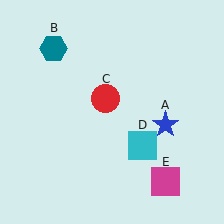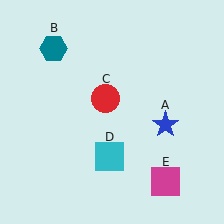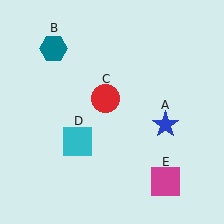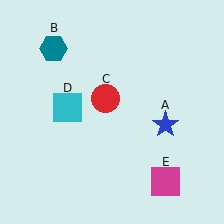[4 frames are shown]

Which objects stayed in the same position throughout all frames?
Blue star (object A) and teal hexagon (object B) and red circle (object C) and magenta square (object E) remained stationary.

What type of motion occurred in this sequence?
The cyan square (object D) rotated clockwise around the center of the scene.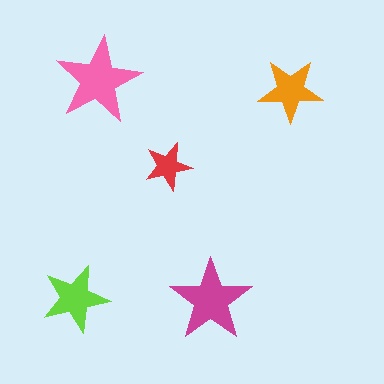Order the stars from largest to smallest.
the pink one, the magenta one, the lime one, the orange one, the red one.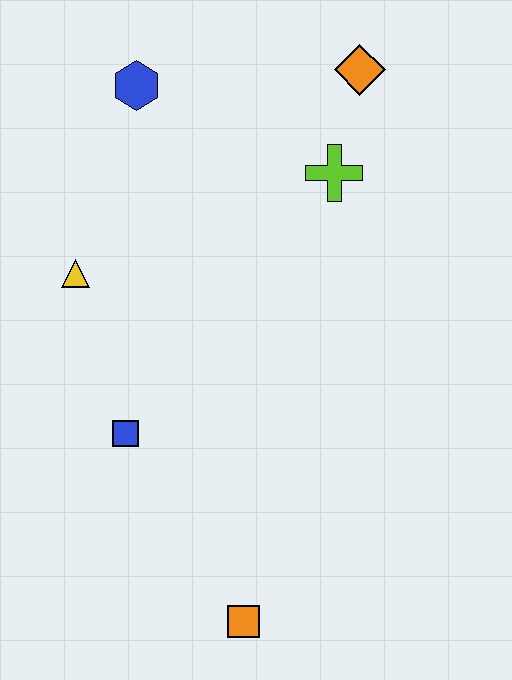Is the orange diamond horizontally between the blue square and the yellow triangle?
No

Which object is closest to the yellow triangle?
The blue square is closest to the yellow triangle.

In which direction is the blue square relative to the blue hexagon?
The blue square is below the blue hexagon.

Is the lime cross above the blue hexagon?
No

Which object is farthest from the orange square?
The orange diamond is farthest from the orange square.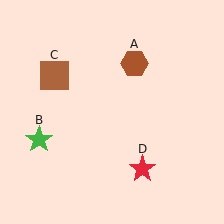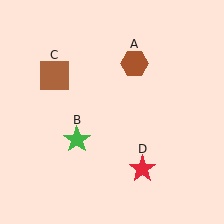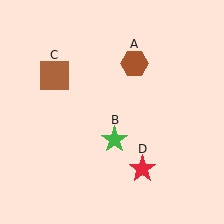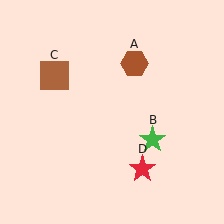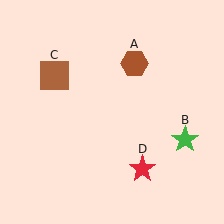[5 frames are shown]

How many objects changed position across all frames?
1 object changed position: green star (object B).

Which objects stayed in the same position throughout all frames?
Brown hexagon (object A) and brown square (object C) and red star (object D) remained stationary.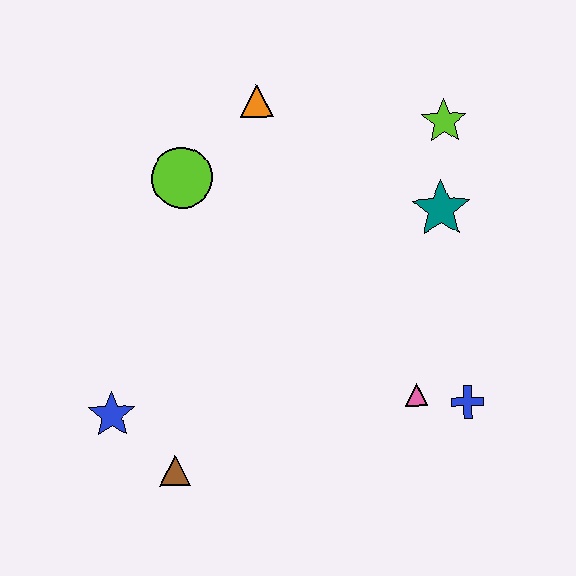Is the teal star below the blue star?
No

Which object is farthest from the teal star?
The blue star is farthest from the teal star.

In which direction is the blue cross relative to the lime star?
The blue cross is below the lime star.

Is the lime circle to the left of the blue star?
No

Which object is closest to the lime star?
The teal star is closest to the lime star.